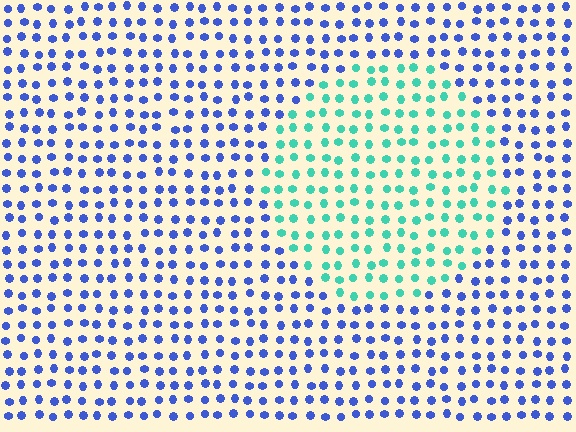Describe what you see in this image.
The image is filled with small blue elements in a uniform arrangement. A circle-shaped region is visible where the elements are tinted to a slightly different hue, forming a subtle color boundary.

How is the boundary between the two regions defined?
The boundary is defined purely by a slight shift in hue (about 64 degrees). Spacing, size, and orientation are identical on both sides.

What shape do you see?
I see a circle.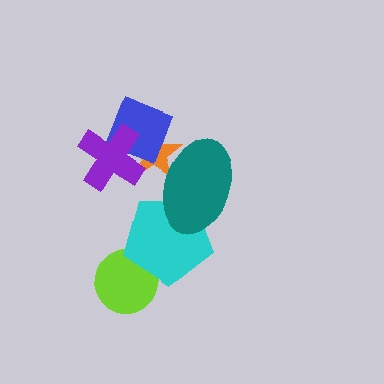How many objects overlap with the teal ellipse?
2 objects overlap with the teal ellipse.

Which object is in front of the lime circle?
The cyan pentagon is in front of the lime circle.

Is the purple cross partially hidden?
No, no other shape covers it.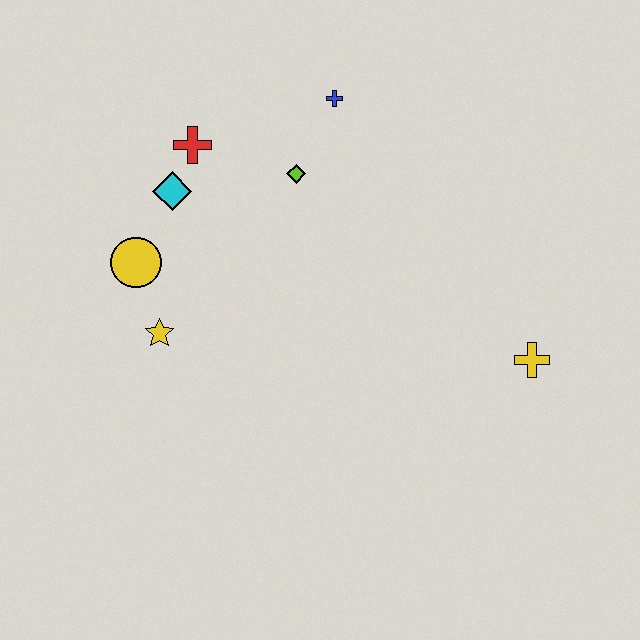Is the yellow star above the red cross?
No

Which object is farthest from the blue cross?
The yellow cross is farthest from the blue cross.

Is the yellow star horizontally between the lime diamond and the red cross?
No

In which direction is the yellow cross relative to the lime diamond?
The yellow cross is to the right of the lime diamond.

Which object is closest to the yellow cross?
The lime diamond is closest to the yellow cross.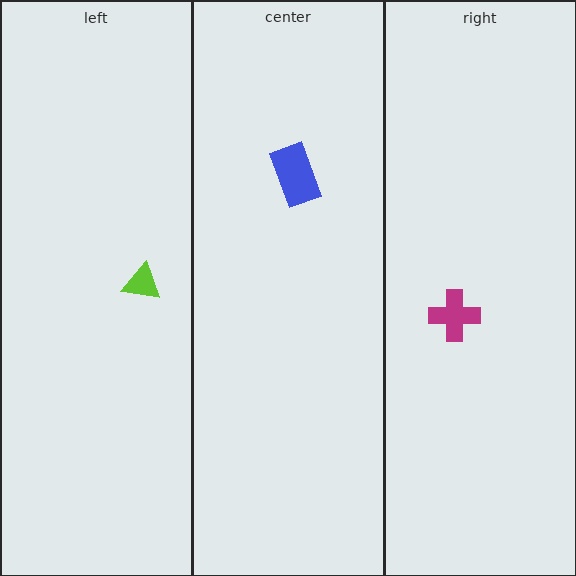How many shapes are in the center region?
1.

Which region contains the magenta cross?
The right region.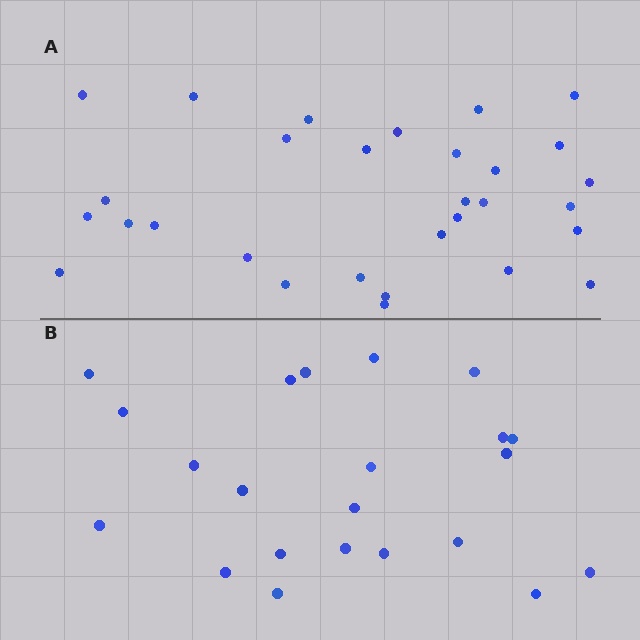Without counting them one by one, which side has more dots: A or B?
Region A (the top region) has more dots.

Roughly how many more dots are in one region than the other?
Region A has roughly 8 or so more dots than region B.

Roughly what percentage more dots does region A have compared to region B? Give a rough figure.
About 35% more.